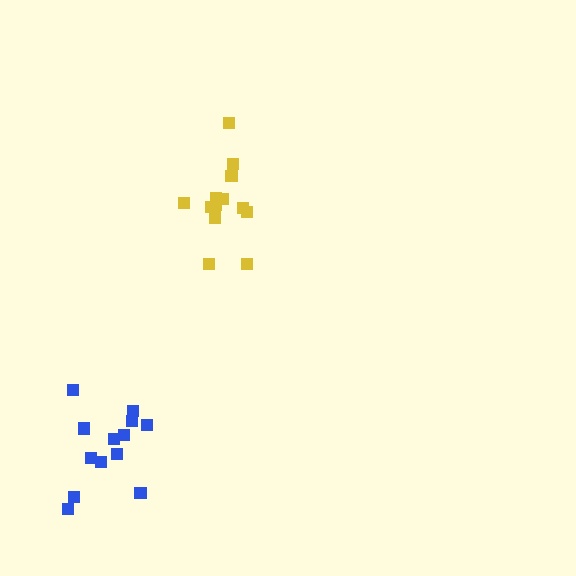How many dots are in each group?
Group 1: 13 dots, Group 2: 13 dots (26 total).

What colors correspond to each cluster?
The clusters are colored: blue, yellow.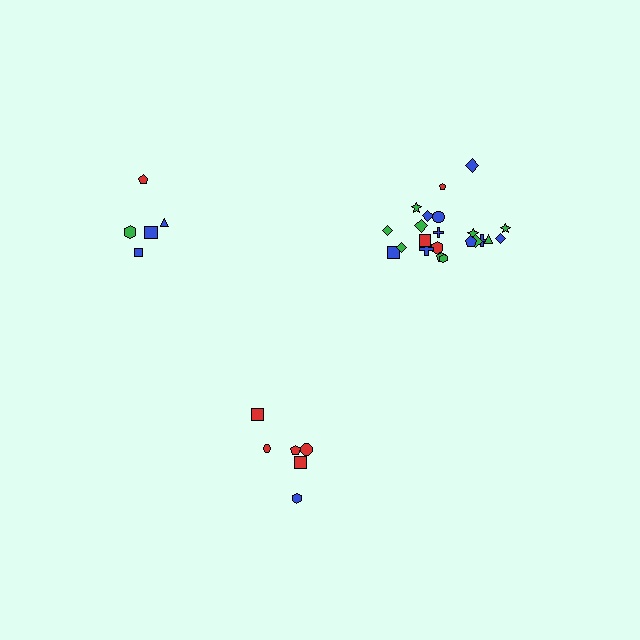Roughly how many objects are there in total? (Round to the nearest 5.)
Roughly 35 objects in total.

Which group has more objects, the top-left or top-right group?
The top-right group.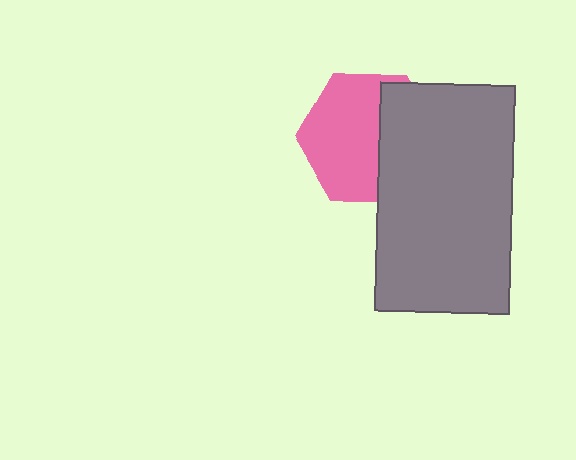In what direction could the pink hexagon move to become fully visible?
The pink hexagon could move left. That would shift it out from behind the gray rectangle entirely.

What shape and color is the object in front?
The object in front is a gray rectangle.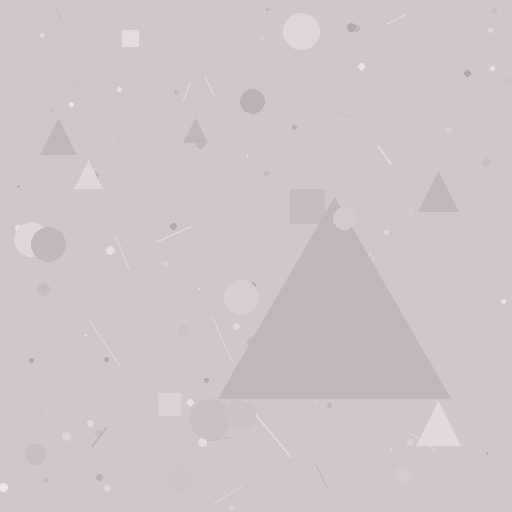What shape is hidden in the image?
A triangle is hidden in the image.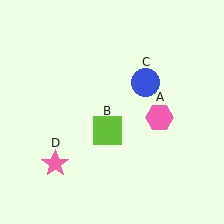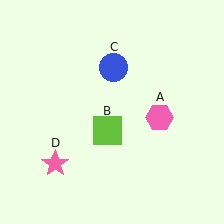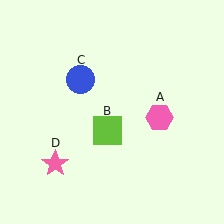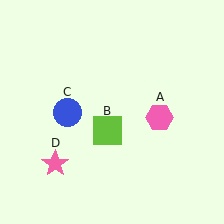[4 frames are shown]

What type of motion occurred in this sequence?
The blue circle (object C) rotated counterclockwise around the center of the scene.